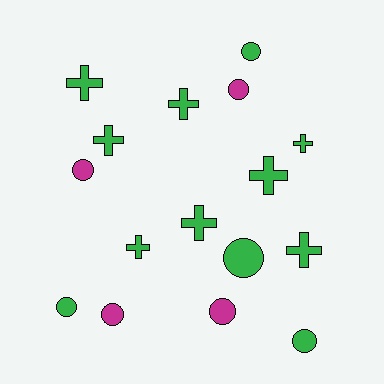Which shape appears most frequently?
Circle, with 8 objects.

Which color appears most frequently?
Green, with 12 objects.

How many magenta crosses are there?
There are no magenta crosses.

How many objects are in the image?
There are 16 objects.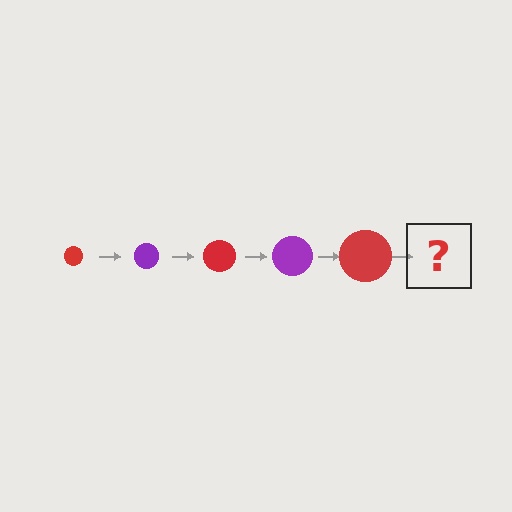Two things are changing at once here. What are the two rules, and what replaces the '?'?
The two rules are that the circle grows larger each step and the color cycles through red and purple. The '?' should be a purple circle, larger than the previous one.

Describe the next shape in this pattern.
It should be a purple circle, larger than the previous one.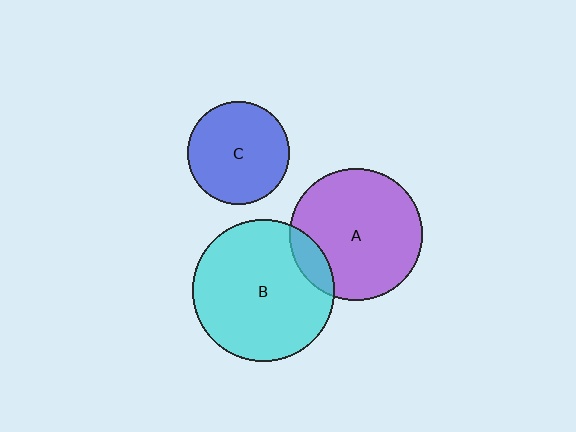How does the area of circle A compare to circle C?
Approximately 1.7 times.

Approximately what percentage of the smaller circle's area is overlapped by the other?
Approximately 10%.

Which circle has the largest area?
Circle B (cyan).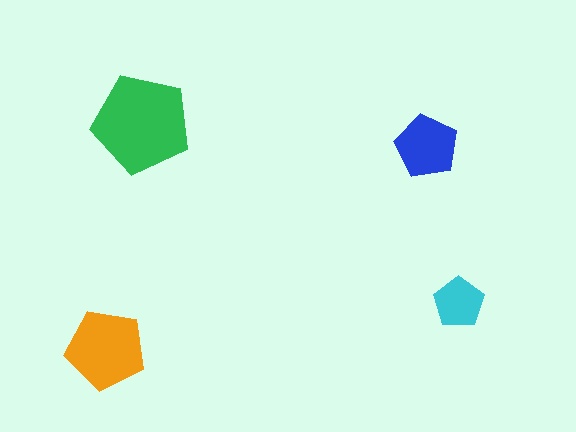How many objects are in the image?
There are 4 objects in the image.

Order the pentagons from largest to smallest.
the green one, the orange one, the blue one, the cyan one.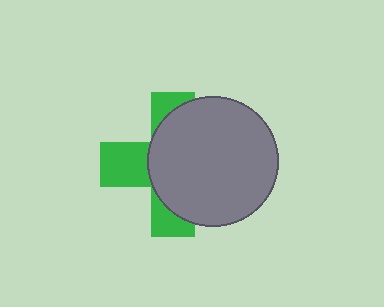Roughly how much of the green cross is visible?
A small part of it is visible (roughly 39%).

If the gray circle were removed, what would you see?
You would see the complete green cross.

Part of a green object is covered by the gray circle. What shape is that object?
It is a cross.